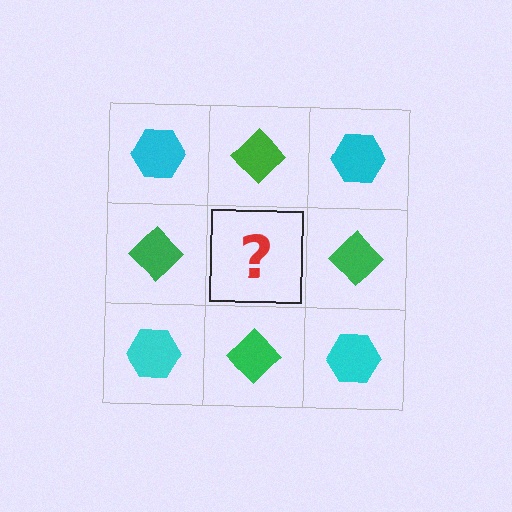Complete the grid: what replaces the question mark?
The question mark should be replaced with a cyan hexagon.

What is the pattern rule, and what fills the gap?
The rule is that it alternates cyan hexagon and green diamond in a checkerboard pattern. The gap should be filled with a cyan hexagon.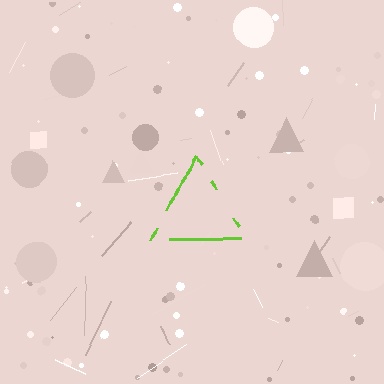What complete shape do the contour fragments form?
The contour fragments form a triangle.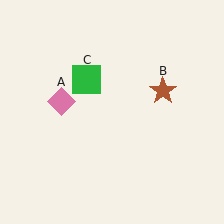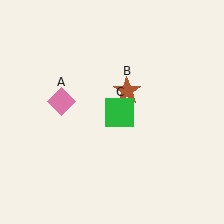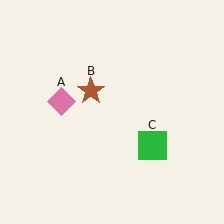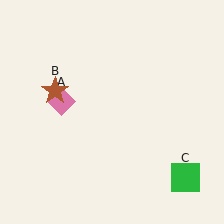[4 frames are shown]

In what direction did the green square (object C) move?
The green square (object C) moved down and to the right.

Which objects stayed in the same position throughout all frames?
Pink diamond (object A) remained stationary.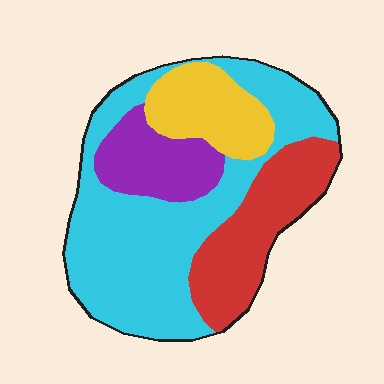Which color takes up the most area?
Cyan, at roughly 50%.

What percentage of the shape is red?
Red takes up about one fifth (1/5) of the shape.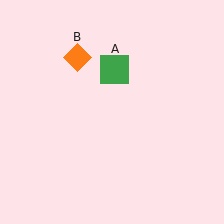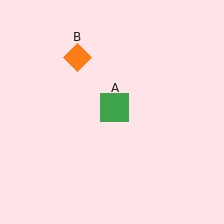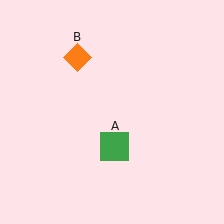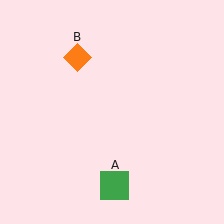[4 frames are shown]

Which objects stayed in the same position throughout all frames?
Orange diamond (object B) remained stationary.